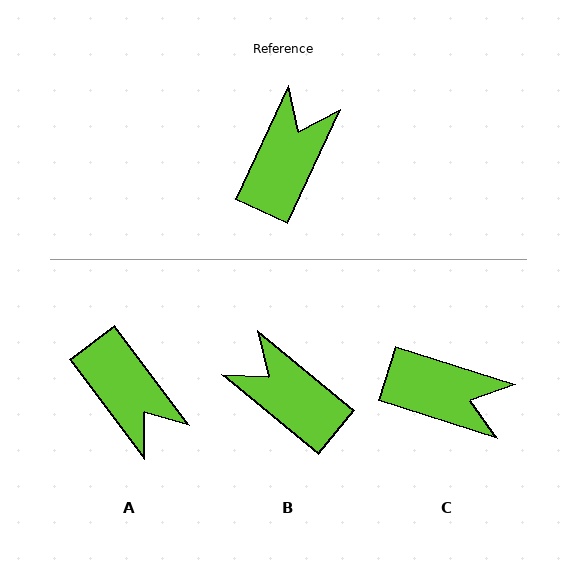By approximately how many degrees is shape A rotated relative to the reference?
Approximately 118 degrees clockwise.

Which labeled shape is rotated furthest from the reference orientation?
A, about 118 degrees away.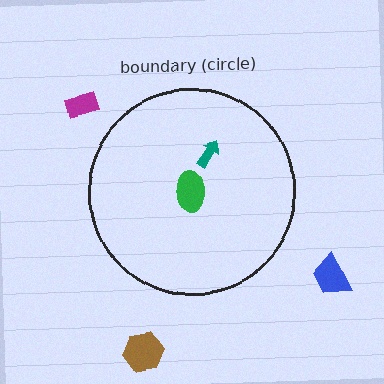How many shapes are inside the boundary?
2 inside, 3 outside.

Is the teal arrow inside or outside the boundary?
Inside.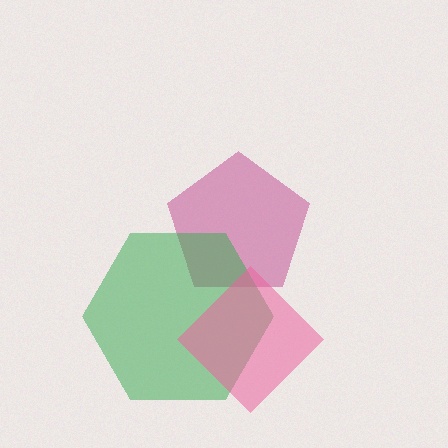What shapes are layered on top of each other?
The layered shapes are: a magenta pentagon, a green hexagon, a pink diamond.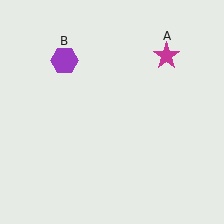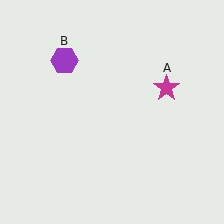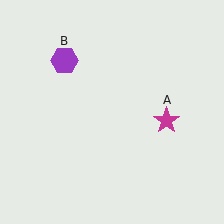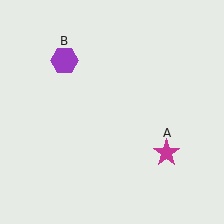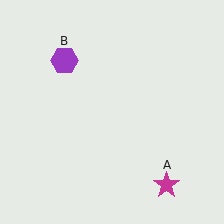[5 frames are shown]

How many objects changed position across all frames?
1 object changed position: magenta star (object A).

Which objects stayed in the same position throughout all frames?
Purple hexagon (object B) remained stationary.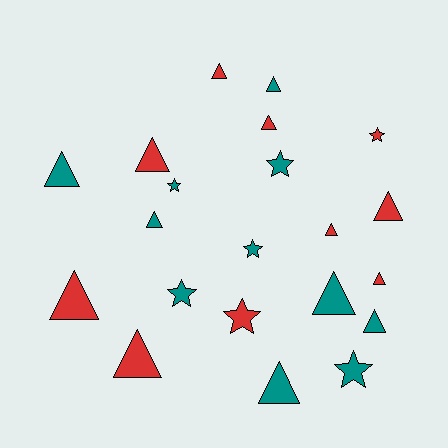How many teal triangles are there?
There are 6 teal triangles.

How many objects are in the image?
There are 21 objects.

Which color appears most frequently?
Teal, with 11 objects.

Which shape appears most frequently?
Triangle, with 14 objects.